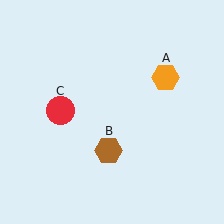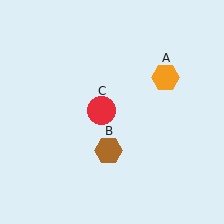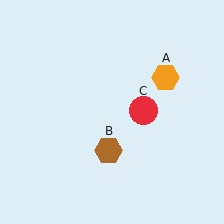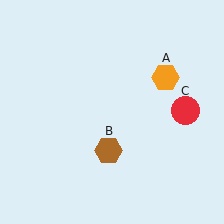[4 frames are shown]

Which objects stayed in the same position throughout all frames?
Orange hexagon (object A) and brown hexagon (object B) remained stationary.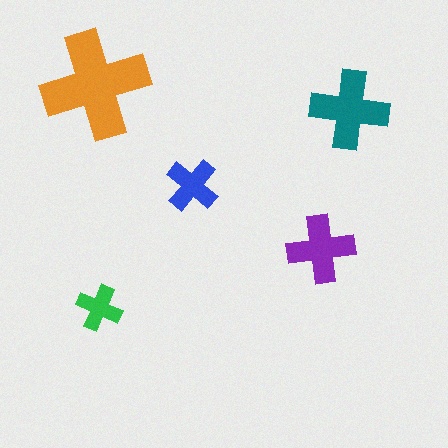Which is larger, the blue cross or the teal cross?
The teal one.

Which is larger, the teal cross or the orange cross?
The orange one.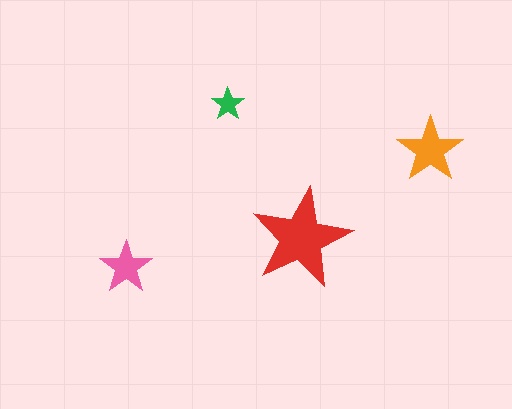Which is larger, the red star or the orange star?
The red one.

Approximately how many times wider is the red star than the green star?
About 3 times wider.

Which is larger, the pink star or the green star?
The pink one.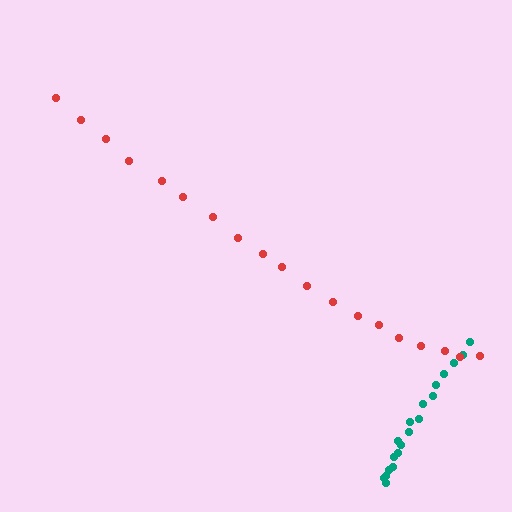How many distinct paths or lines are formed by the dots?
There are 2 distinct paths.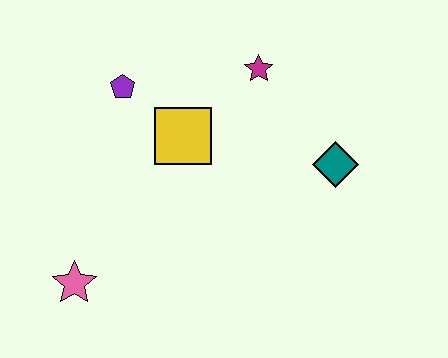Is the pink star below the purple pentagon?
Yes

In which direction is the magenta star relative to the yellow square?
The magenta star is to the right of the yellow square.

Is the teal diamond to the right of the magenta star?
Yes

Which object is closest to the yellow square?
The purple pentagon is closest to the yellow square.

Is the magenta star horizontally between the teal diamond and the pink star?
Yes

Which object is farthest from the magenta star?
The pink star is farthest from the magenta star.